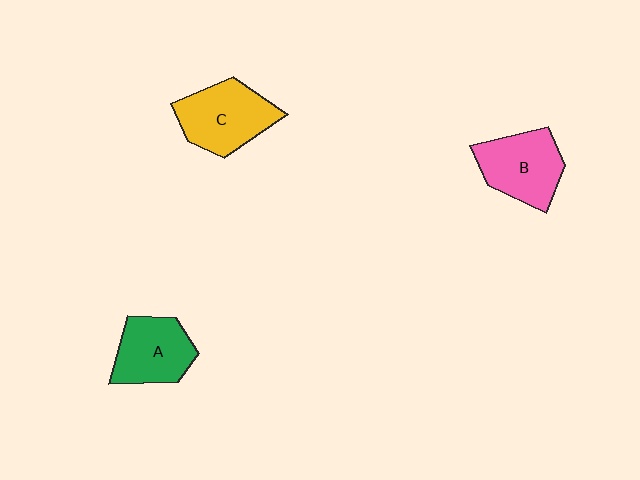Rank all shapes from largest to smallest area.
From largest to smallest: C (yellow), B (pink), A (green).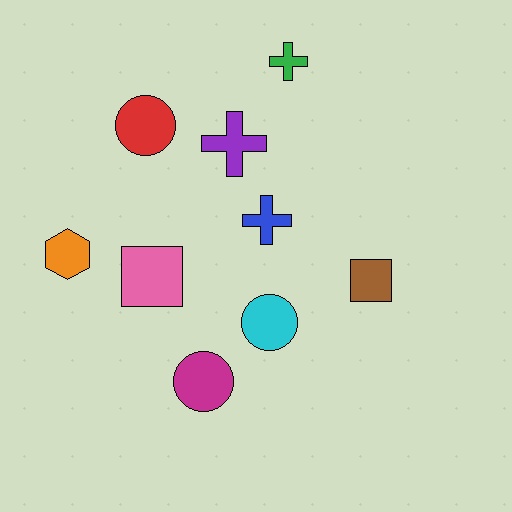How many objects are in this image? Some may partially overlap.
There are 9 objects.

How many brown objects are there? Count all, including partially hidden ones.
There is 1 brown object.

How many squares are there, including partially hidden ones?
There are 2 squares.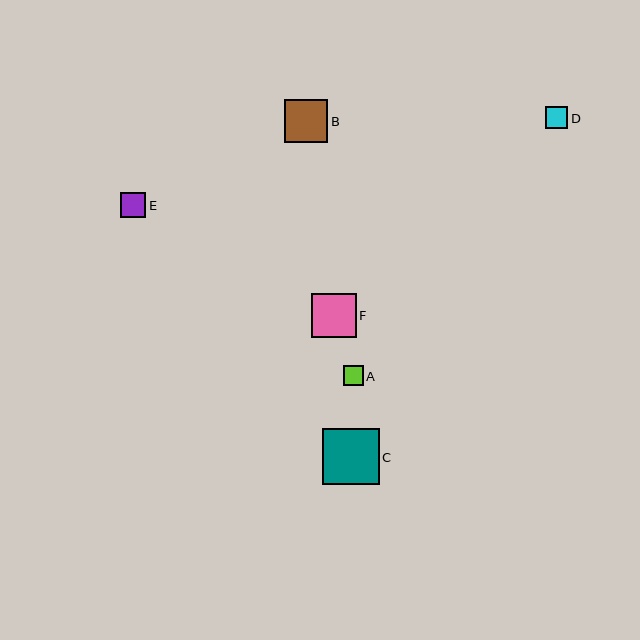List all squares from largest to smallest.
From largest to smallest: C, F, B, E, D, A.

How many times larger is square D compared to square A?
Square D is approximately 1.1 times the size of square A.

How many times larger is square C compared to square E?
Square C is approximately 2.3 times the size of square E.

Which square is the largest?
Square C is the largest with a size of approximately 57 pixels.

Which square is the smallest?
Square A is the smallest with a size of approximately 20 pixels.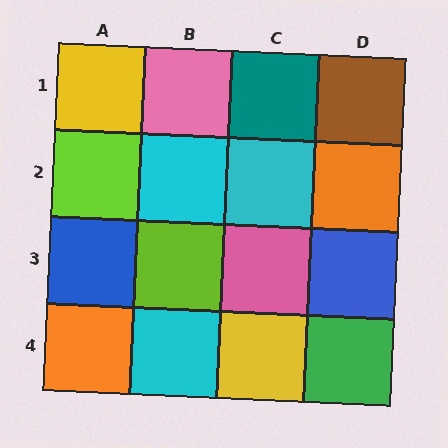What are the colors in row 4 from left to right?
Orange, cyan, yellow, green.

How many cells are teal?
1 cell is teal.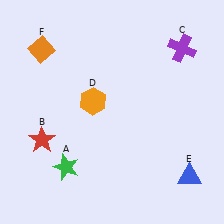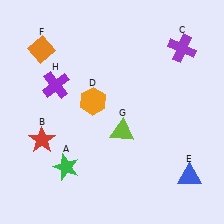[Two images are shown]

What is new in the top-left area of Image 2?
A purple cross (H) was added in the top-left area of Image 2.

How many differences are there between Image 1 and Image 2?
There are 2 differences between the two images.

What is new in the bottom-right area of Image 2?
A lime triangle (G) was added in the bottom-right area of Image 2.